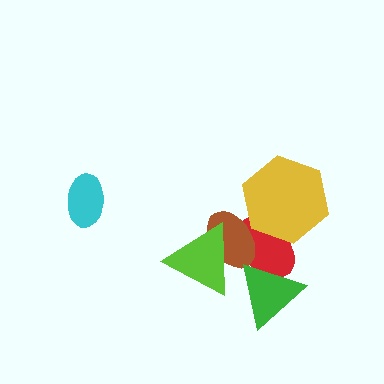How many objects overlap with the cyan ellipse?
0 objects overlap with the cyan ellipse.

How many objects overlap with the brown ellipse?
3 objects overlap with the brown ellipse.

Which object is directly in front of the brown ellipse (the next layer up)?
The lime triangle is directly in front of the brown ellipse.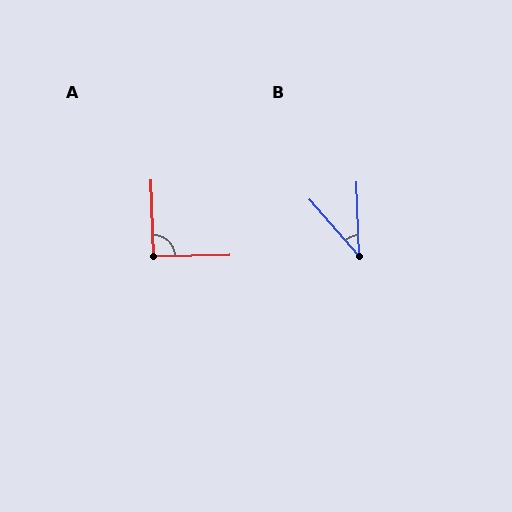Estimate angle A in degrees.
Approximately 91 degrees.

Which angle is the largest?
A, at approximately 91 degrees.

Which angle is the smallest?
B, at approximately 39 degrees.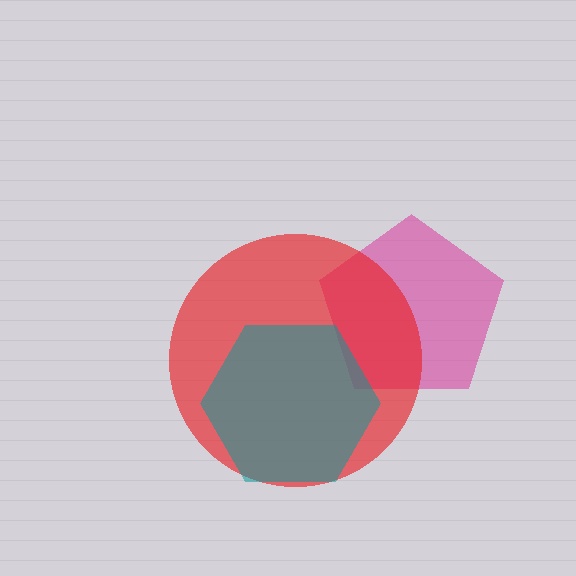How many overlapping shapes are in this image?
There are 3 overlapping shapes in the image.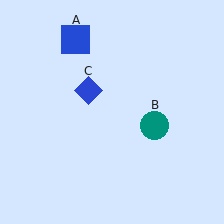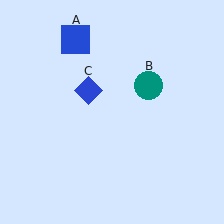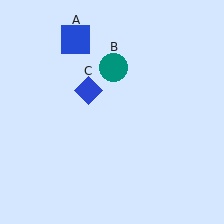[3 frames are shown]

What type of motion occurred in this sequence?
The teal circle (object B) rotated counterclockwise around the center of the scene.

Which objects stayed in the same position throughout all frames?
Blue square (object A) and blue diamond (object C) remained stationary.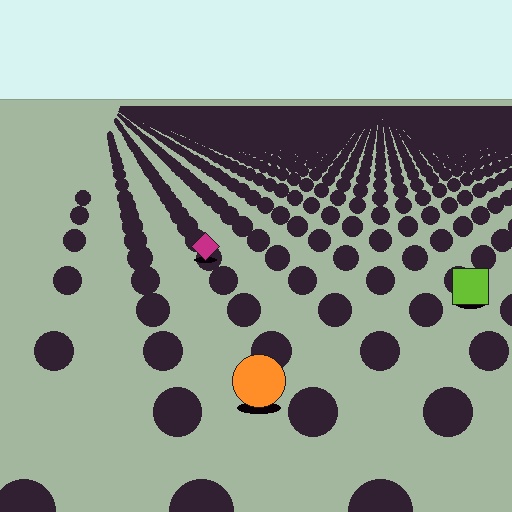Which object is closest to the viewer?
The orange circle is closest. The texture marks near it are larger and more spread out.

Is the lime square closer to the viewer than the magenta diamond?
Yes. The lime square is closer — you can tell from the texture gradient: the ground texture is coarser near it.